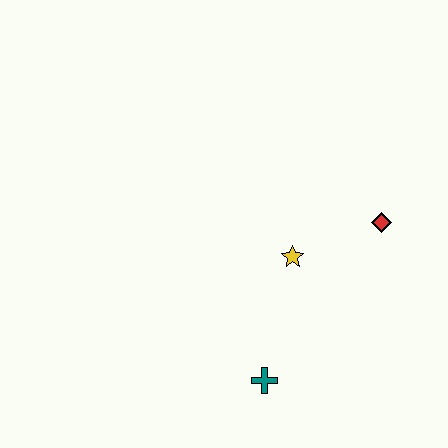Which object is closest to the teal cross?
The yellow star is closest to the teal cross.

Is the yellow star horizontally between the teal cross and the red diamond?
Yes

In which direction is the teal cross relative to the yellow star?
The teal cross is below the yellow star.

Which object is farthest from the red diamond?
The teal cross is farthest from the red diamond.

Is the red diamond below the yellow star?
No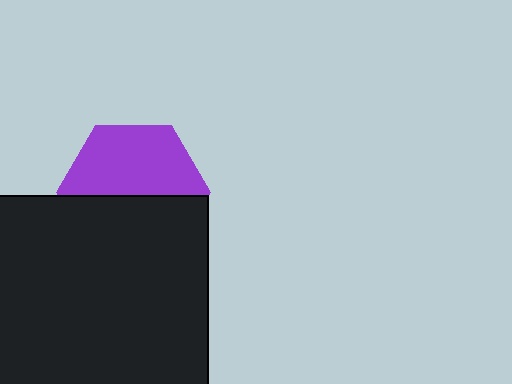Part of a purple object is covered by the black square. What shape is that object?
It is a hexagon.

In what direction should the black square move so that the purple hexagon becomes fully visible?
The black square should move down. That is the shortest direction to clear the overlap and leave the purple hexagon fully visible.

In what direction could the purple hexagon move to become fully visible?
The purple hexagon could move up. That would shift it out from behind the black square entirely.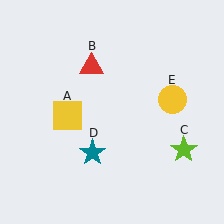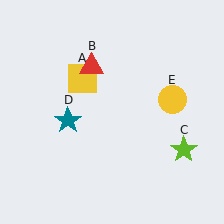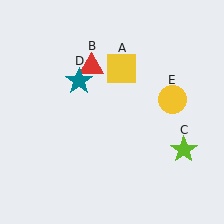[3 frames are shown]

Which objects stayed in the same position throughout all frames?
Red triangle (object B) and lime star (object C) and yellow circle (object E) remained stationary.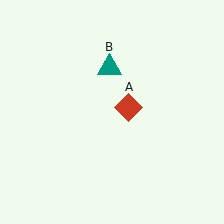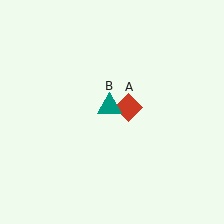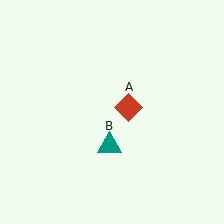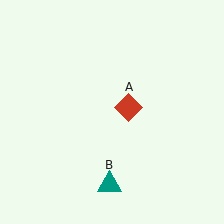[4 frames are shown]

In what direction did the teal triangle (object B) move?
The teal triangle (object B) moved down.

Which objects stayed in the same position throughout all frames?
Red diamond (object A) remained stationary.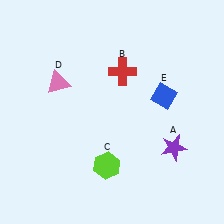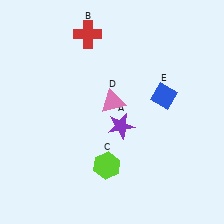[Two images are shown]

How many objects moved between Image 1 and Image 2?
3 objects moved between the two images.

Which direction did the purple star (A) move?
The purple star (A) moved left.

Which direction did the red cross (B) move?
The red cross (B) moved up.